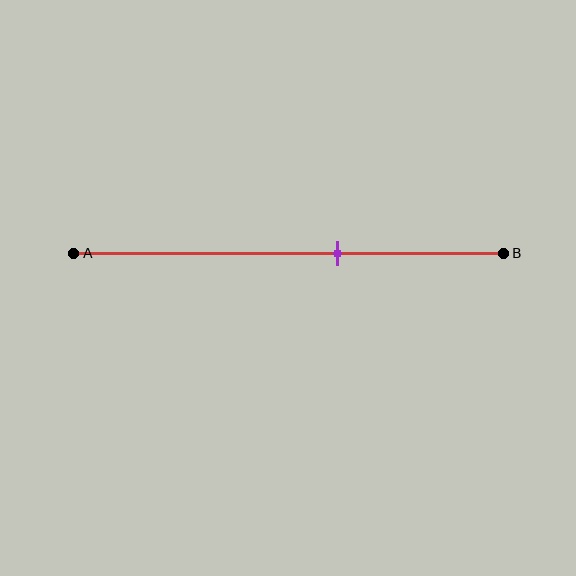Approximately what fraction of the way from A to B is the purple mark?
The purple mark is approximately 60% of the way from A to B.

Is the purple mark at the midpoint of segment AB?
No, the mark is at about 60% from A, not at the 50% midpoint.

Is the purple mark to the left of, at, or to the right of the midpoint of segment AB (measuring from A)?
The purple mark is to the right of the midpoint of segment AB.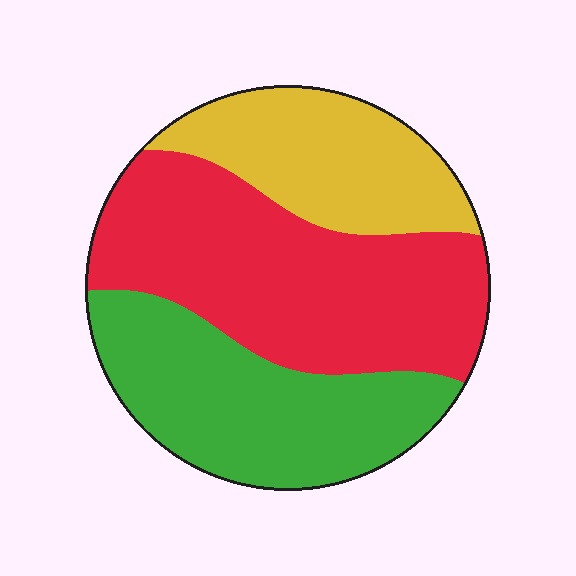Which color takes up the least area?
Yellow, at roughly 25%.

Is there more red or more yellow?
Red.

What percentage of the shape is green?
Green takes up about one third (1/3) of the shape.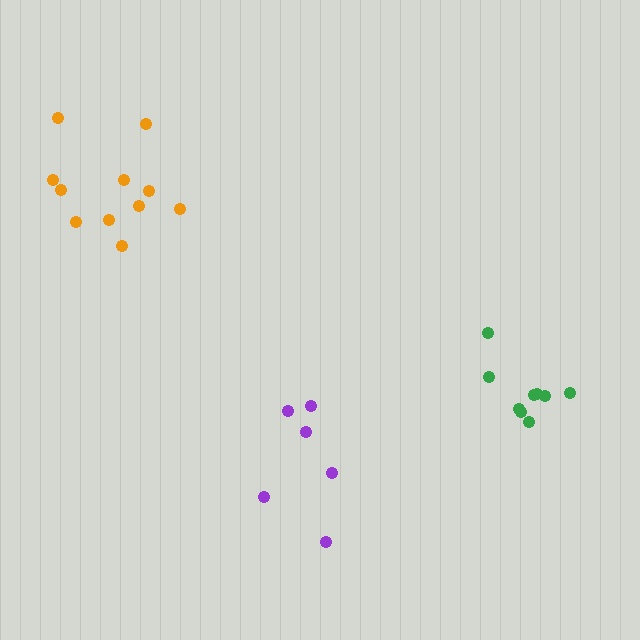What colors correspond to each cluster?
The clusters are colored: orange, purple, green.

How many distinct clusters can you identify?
There are 3 distinct clusters.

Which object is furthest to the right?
The green cluster is rightmost.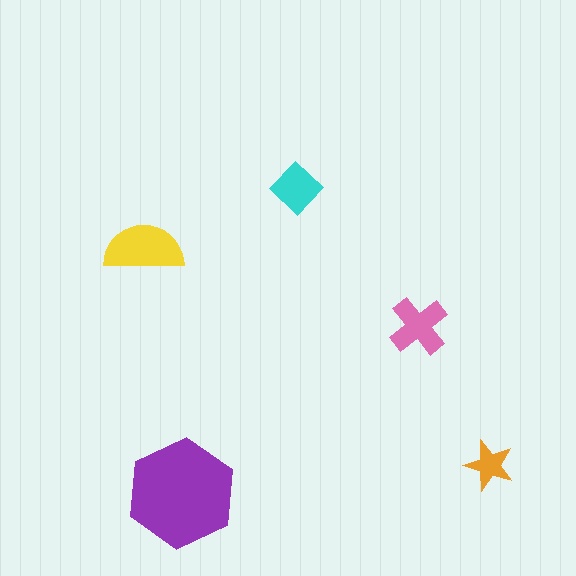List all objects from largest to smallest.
The purple hexagon, the yellow semicircle, the pink cross, the cyan diamond, the orange star.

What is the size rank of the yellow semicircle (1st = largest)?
2nd.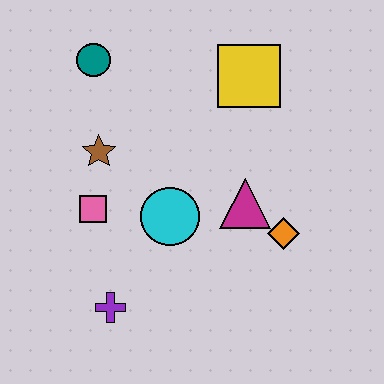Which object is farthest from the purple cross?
The yellow square is farthest from the purple cross.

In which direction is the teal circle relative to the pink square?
The teal circle is above the pink square.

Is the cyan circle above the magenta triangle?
No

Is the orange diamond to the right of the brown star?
Yes